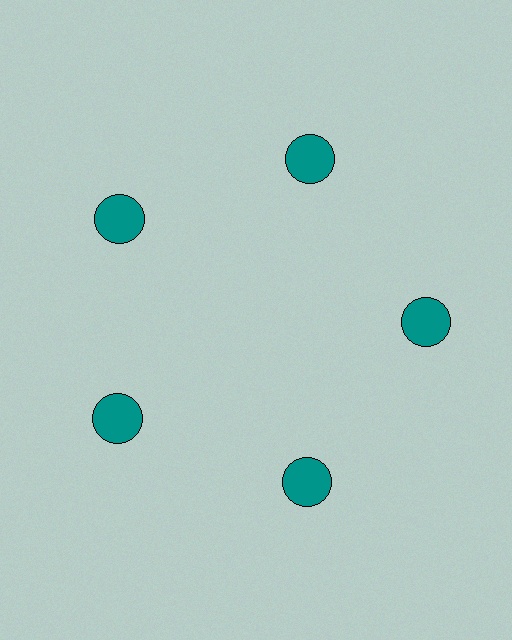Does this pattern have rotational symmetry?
Yes, this pattern has 5-fold rotational symmetry. It looks the same after rotating 72 degrees around the center.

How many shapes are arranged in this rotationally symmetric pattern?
There are 5 shapes, arranged in 5 groups of 1.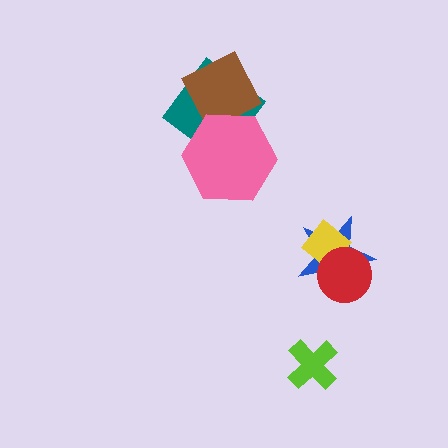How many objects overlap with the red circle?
2 objects overlap with the red circle.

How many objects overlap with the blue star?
2 objects overlap with the blue star.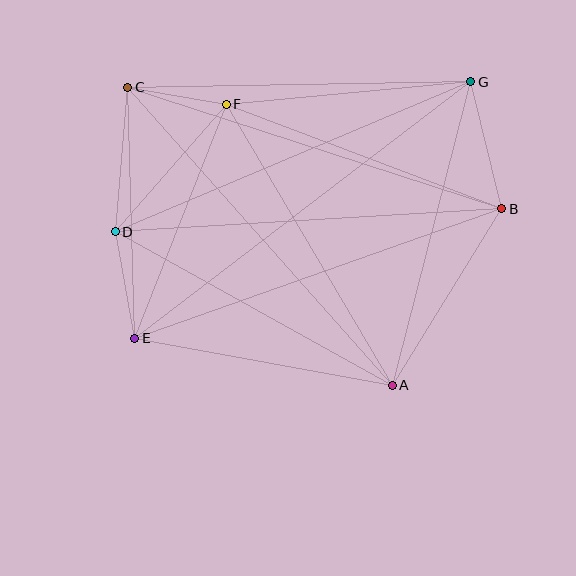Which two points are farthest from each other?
Points E and G are farthest from each other.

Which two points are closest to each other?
Points C and F are closest to each other.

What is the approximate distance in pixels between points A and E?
The distance between A and E is approximately 262 pixels.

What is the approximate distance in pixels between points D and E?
The distance between D and E is approximately 108 pixels.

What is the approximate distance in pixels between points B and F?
The distance between B and F is approximately 294 pixels.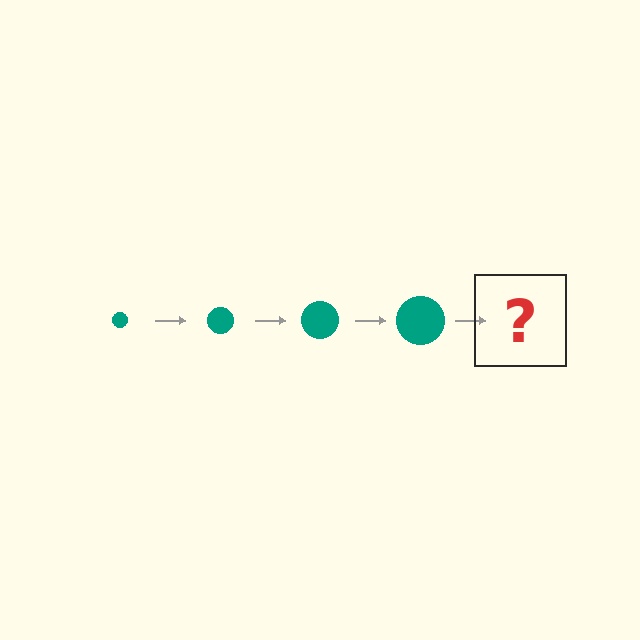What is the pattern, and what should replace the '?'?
The pattern is that the circle gets progressively larger each step. The '?' should be a teal circle, larger than the previous one.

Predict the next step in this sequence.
The next step is a teal circle, larger than the previous one.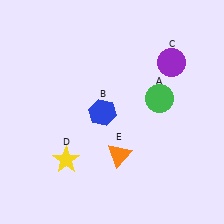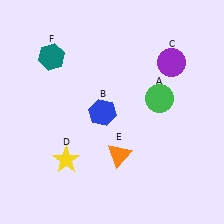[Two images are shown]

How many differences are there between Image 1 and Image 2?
There is 1 difference between the two images.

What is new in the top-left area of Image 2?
A teal hexagon (F) was added in the top-left area of Image 2.